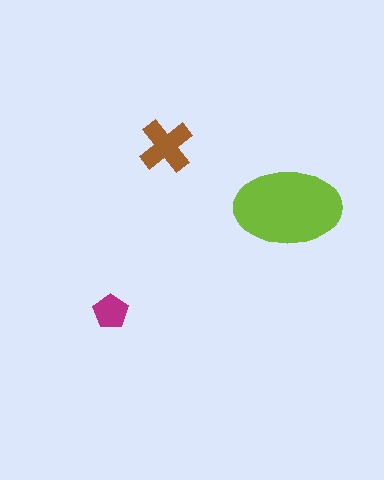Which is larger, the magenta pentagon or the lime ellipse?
The lime ellipse.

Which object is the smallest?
The magenta pentagon.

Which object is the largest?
The lime ellipse.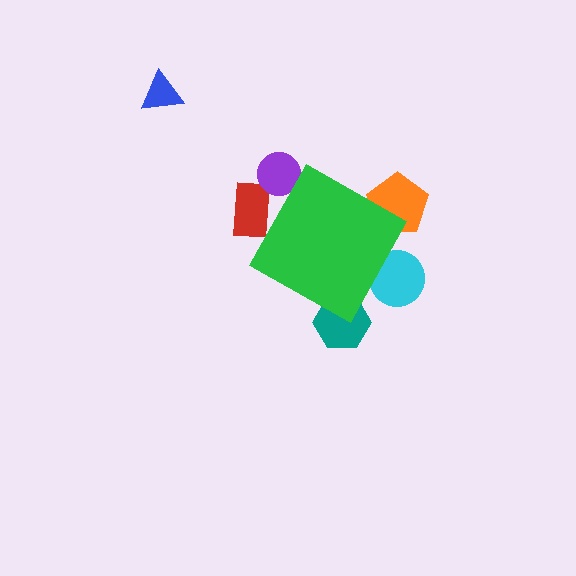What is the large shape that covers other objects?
A green diamond.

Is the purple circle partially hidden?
Yes, the purple circle is partially hidden behind the green diamond.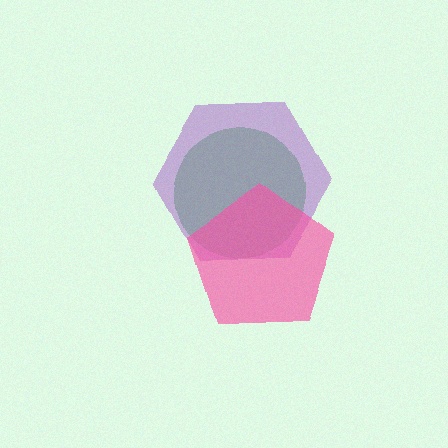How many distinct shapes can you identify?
There are 3 distinct shapes: a green circle, a purple hexagon, a pink pentagon.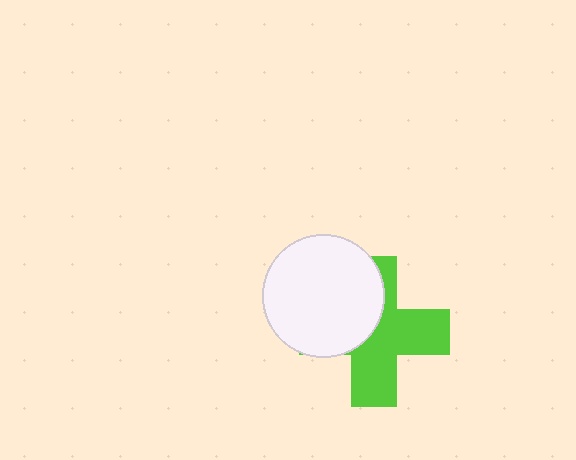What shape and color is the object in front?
The object in front is a white circle.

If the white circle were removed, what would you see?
You would see the complete lime cross.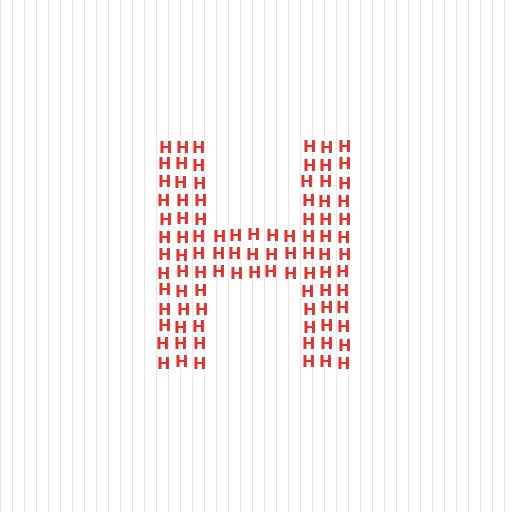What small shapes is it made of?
It is made of small letter H's.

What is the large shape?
The large shape is the letter H.